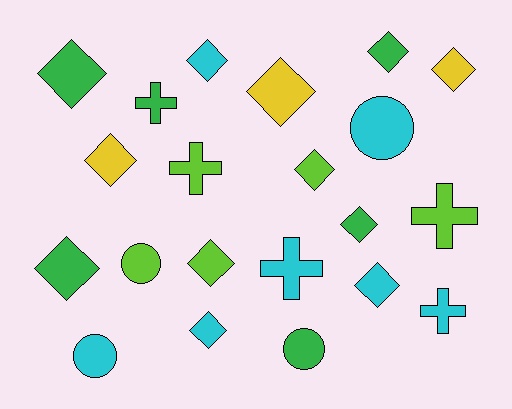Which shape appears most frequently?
Diamond, with 12 objects.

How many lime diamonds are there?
There are 2 lime diamonds.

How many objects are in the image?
There are 21 objects.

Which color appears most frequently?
Cyan, with 7 objects.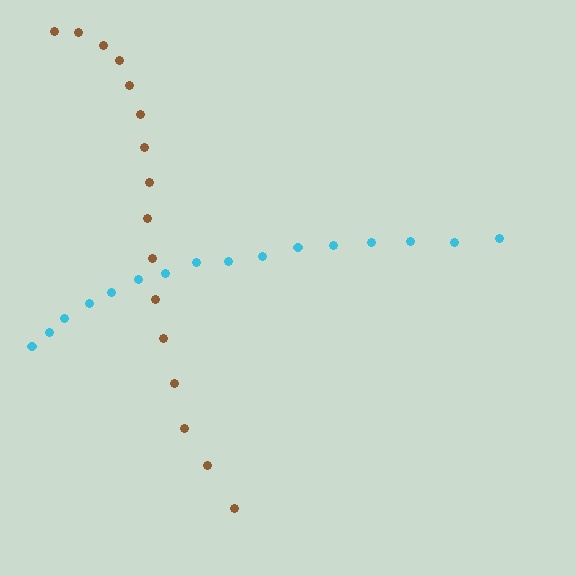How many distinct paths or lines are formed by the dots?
There are 2 distinct paths.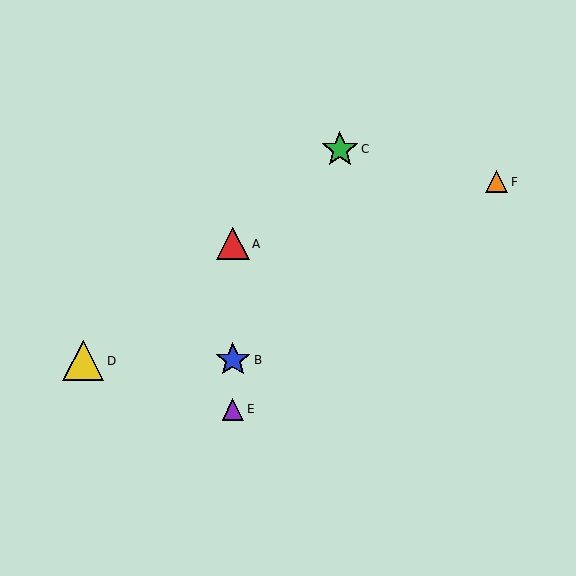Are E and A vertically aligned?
Yes, both are at x≈233.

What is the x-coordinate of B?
Object B is at x≈233.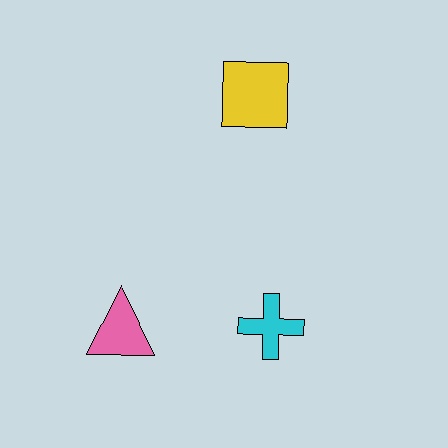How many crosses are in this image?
There is 1 cross.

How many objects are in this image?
There are 3 objects.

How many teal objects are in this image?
There are no teal objects.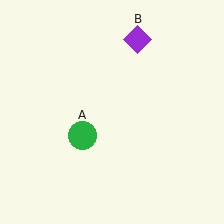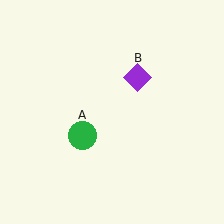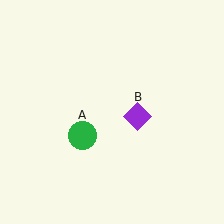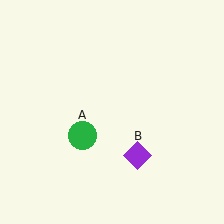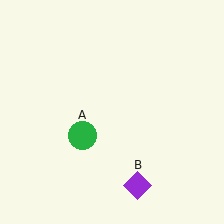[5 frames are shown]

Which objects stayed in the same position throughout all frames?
Green circle (object A) remained stationary.